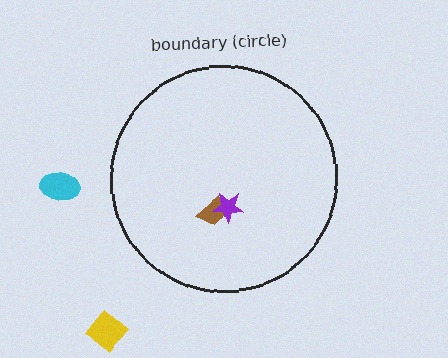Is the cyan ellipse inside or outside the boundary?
Outside.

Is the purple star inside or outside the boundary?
Inside.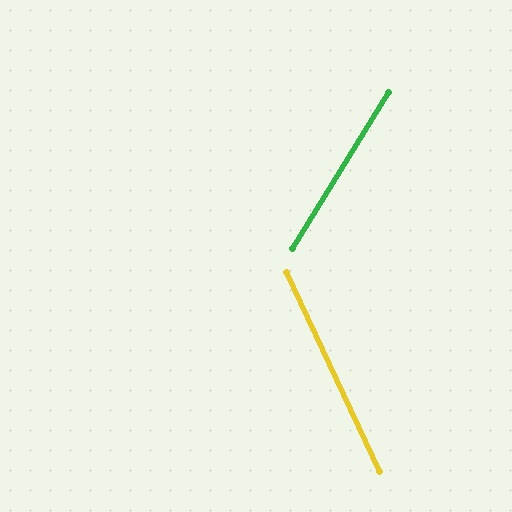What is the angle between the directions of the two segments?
Approximately 57 degrees.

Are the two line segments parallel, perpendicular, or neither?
Neither parallel nor perpendicular — they differ by about 57°.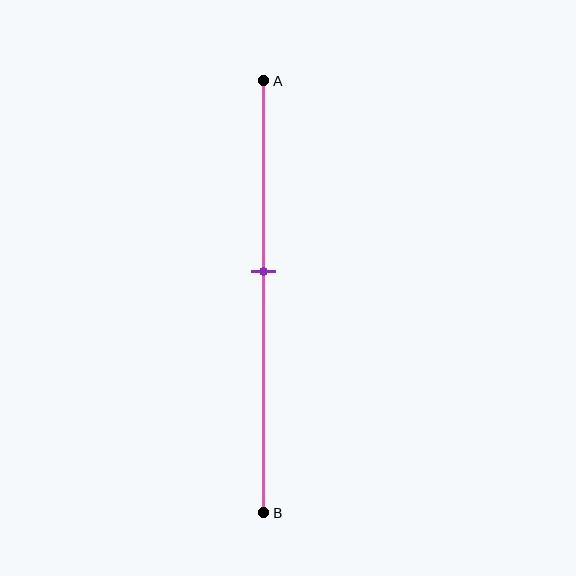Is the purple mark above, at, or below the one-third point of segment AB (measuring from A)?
The purple mark is below the one-third point of segment AB.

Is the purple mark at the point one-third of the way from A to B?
No, the mark is at about 45% from A, not at the 33% one-third point.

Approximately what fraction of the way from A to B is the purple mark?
The purple mark is approximately 45% of the way from A to B.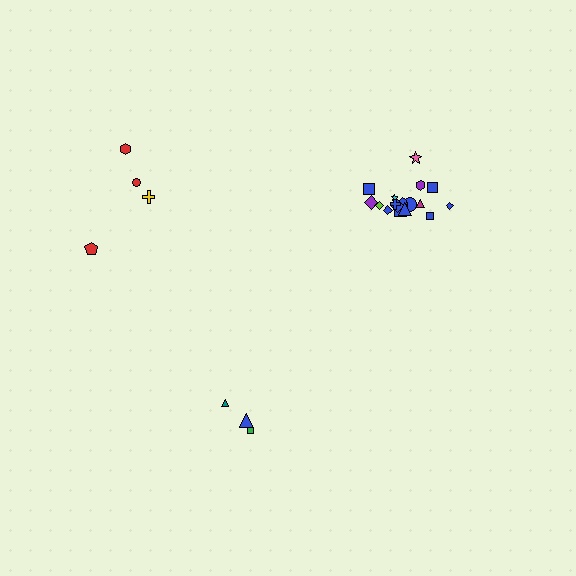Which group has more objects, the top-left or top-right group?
The top-right group.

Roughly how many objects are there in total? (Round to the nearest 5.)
Roughly 25 objects in total.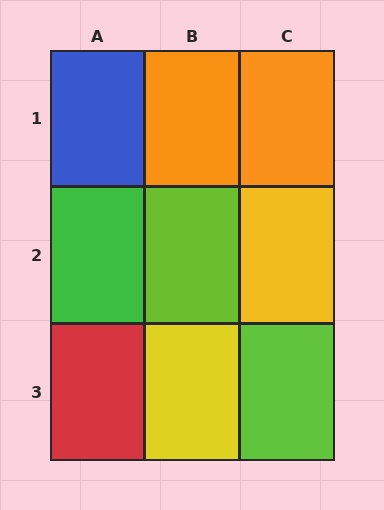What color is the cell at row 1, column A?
Blue.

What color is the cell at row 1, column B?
Orange.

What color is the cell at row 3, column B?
Yellow.